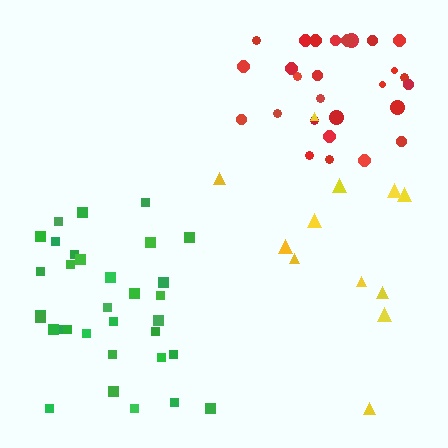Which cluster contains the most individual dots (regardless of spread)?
Green (33).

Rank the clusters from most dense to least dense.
green, red, yellow.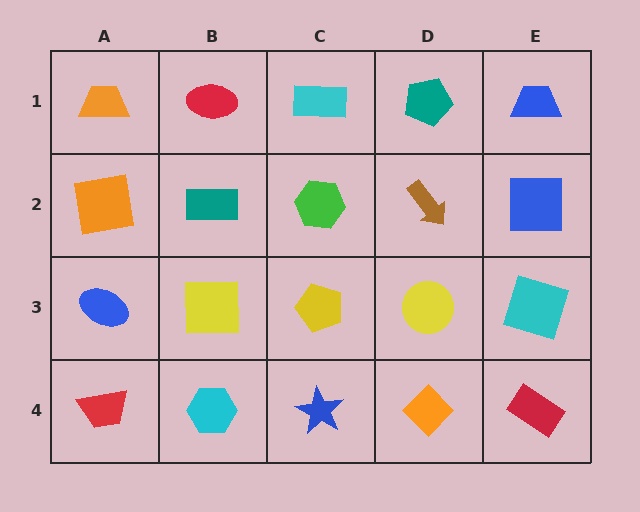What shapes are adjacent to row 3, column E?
A blue square (row 2, column E), a red rectangle (row 4, column E), a yellow circle (row 3, column D).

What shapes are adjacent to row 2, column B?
A red ellipse (row 1, column B), a yellow square (row 3, column B), an orange square (row 2, column A), a green hexagon (row 2, column C).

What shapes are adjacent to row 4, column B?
A yellow square (row 3, column B), a red trapezoid (row 4, column A), a blue star (row 4, column C).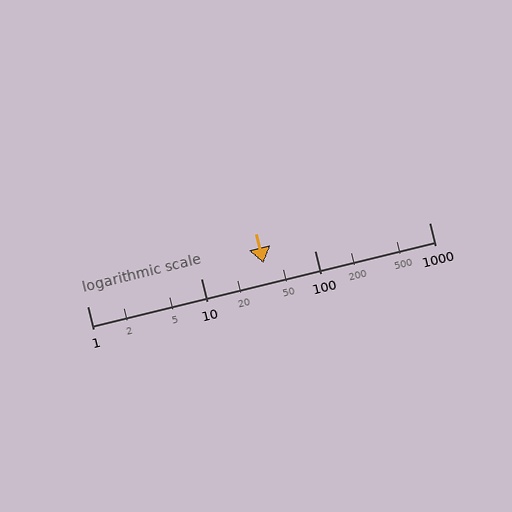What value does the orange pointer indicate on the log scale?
The pointer indicates approximately 35.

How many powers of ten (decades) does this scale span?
The scale spans 3 decades, from 1 to 1000.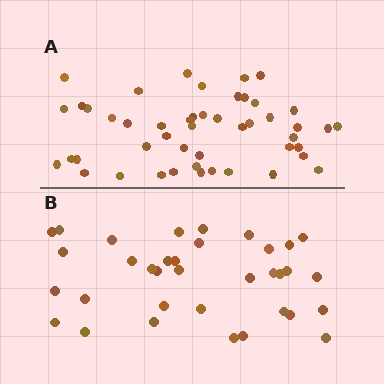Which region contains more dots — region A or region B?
Region A (the top region) has more dots.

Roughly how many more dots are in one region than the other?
Region A has approximately 15 more dots than region B.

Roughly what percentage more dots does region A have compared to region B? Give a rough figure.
About 35% more.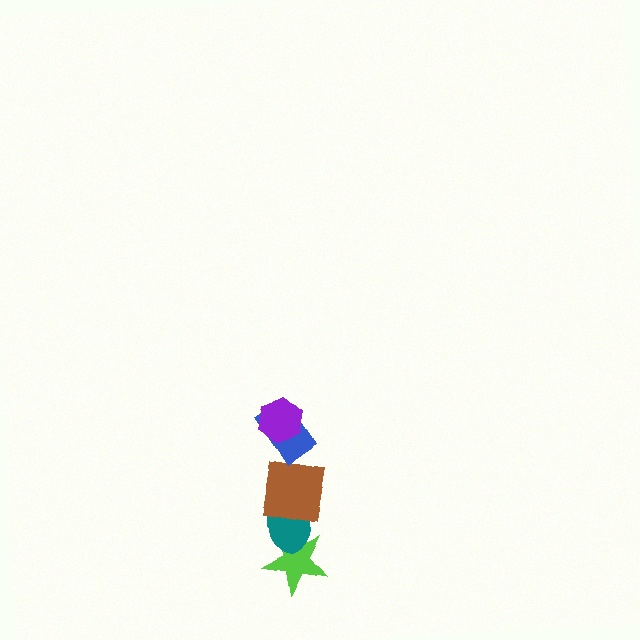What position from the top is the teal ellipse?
The teal ellipse is 4th from the top.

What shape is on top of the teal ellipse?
The brown square is on top of the teal ellipse.